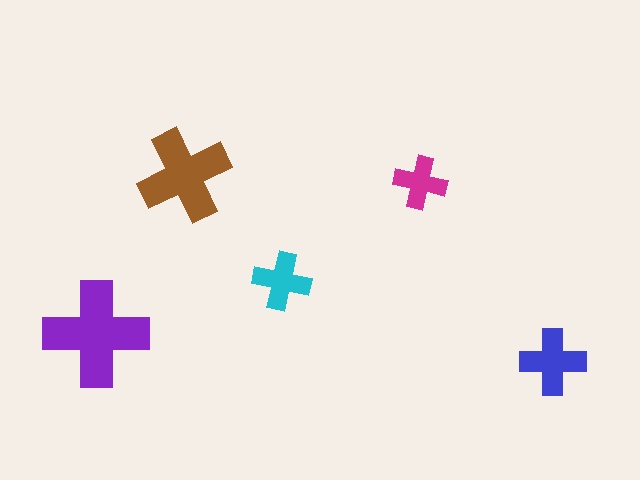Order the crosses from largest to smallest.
the purple one, the brown one, the blue one, the cyan one, the magenta one.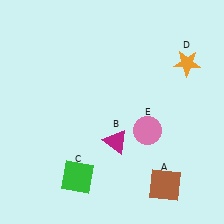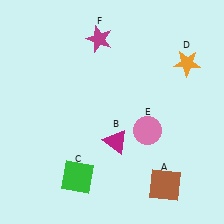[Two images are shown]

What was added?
A magenta star (F) was added in Image 2.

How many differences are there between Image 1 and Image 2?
There is 1 difference between the two images.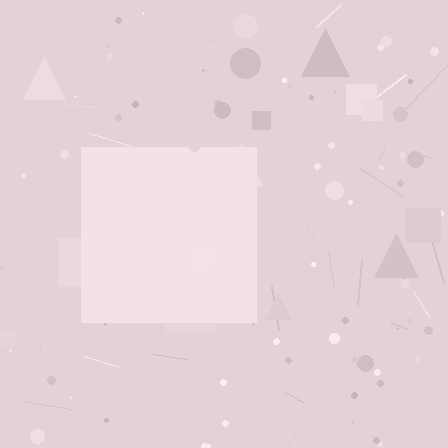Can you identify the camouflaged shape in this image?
The camouflaged shape is a square.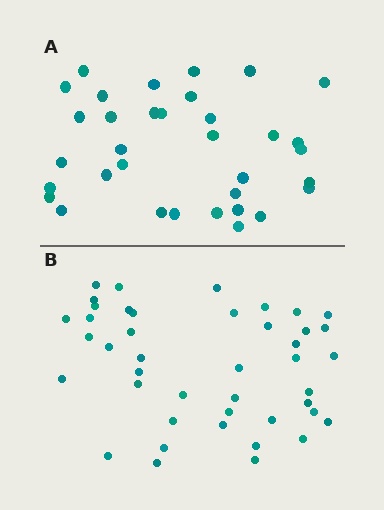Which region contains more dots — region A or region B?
Region B (the bottom region) has more dots.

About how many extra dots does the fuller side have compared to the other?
Region B has roughly 8 or so more dots than region A.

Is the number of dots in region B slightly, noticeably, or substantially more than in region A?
Region B has noticeably more, but not dramatically so. The ratio is roughly 1.3 to 1.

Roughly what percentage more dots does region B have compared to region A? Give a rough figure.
About 25% more.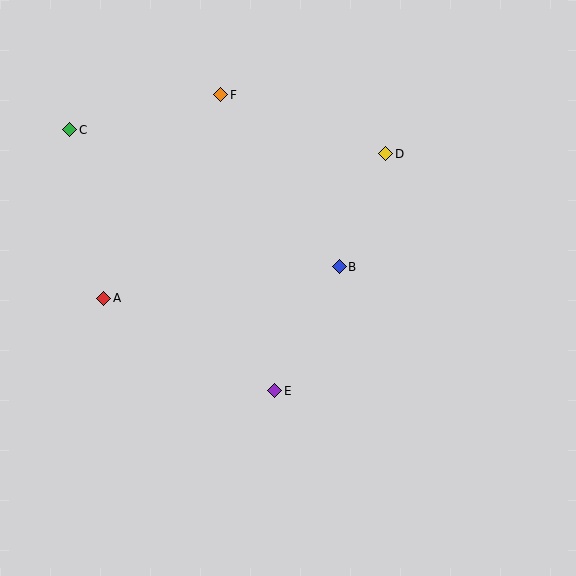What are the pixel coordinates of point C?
Point C is at (70, 130).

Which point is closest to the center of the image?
Point B at (339, 267) is closest to the center.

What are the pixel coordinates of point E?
Point E is at (275, 391).